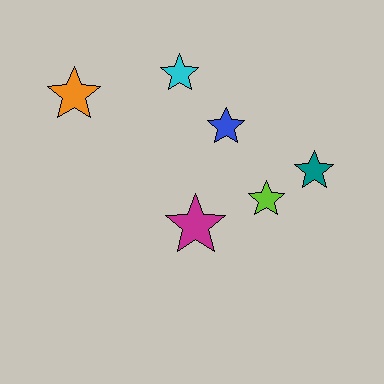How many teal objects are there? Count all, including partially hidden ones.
There is 1 teal object.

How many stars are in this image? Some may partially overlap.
There are 6 stars.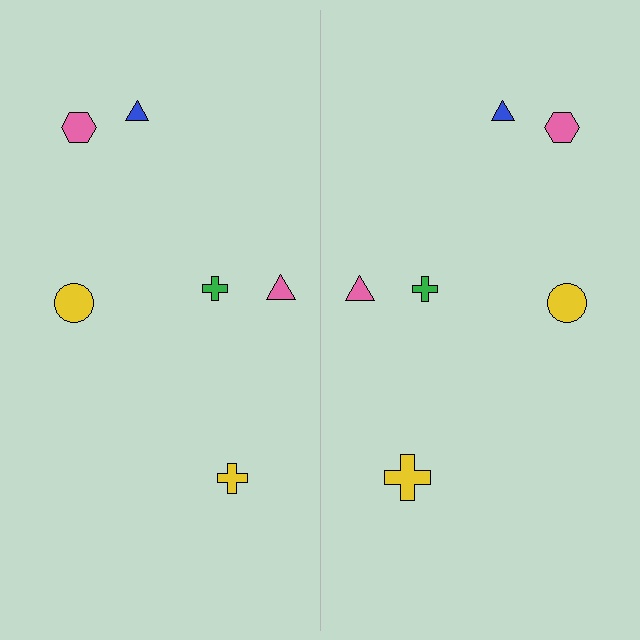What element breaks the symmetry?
The yellow cross on the right side has a different size than its mirror counterpart.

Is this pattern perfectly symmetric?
No, the pattern is not perfectly symmetric. The yellow cross on the right side has a different size than its mirror counterpart.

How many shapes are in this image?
There are 12 shapes in this image.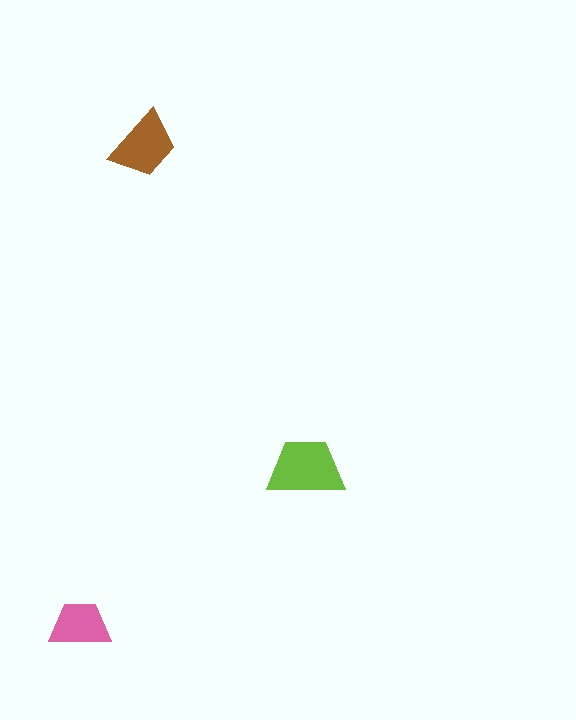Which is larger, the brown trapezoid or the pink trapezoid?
The brown one.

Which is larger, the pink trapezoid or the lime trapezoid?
The lime one.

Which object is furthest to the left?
The pink trapezoid is leftmost.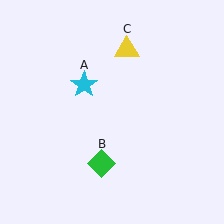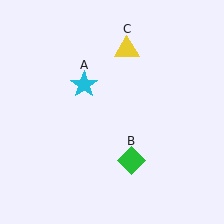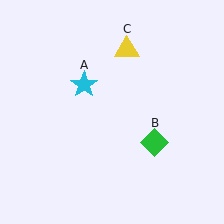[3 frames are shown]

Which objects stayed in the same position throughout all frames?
Cyan star (object A) and yellow triangle (object C) remained stationary.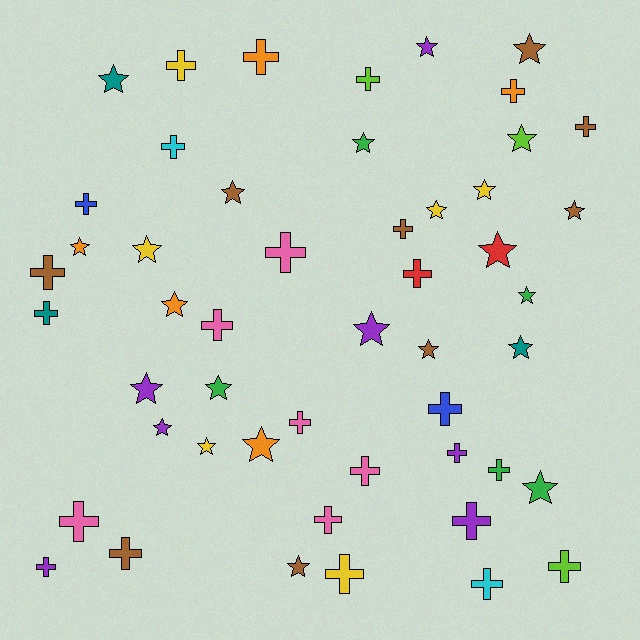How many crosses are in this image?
There are 26 crosses.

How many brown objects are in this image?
There are 9 brown objects.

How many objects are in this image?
There are 50 objects.